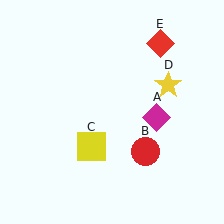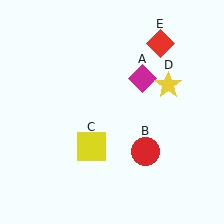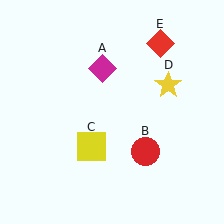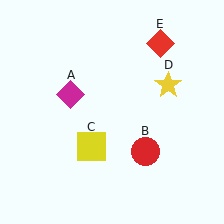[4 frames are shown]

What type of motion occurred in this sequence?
The magenta diamond (object A) rotated counterclockwise around the center of the scene.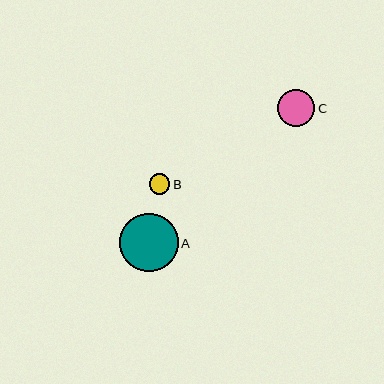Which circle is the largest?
Circle A is the largest with a size of approximately 58 pixels.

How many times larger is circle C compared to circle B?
Circle C is approximately 1.8 times the size of circle B.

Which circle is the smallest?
Circle B is the smallest with a size of approximately 20 pixels.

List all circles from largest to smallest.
From largest to smallest: A, C, B.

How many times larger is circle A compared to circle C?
Circle A is approximately 1.6 times the size of circle C.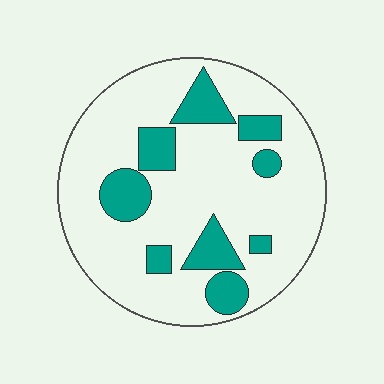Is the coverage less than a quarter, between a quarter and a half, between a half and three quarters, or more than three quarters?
Less than a quarter.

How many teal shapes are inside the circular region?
9.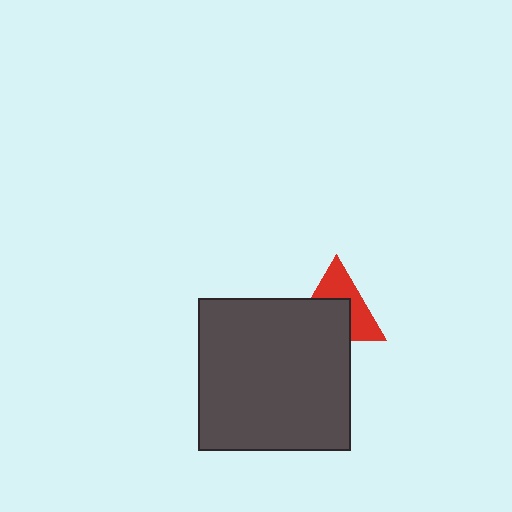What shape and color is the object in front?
The object in front is a dark gray square.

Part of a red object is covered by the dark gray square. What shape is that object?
It is a triangle.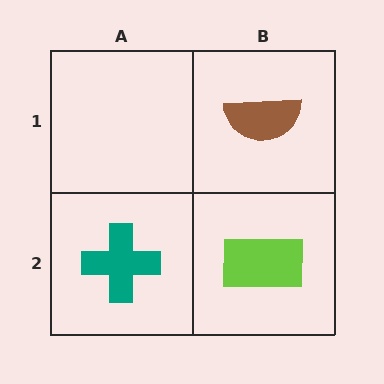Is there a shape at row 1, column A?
No, that cell is empty.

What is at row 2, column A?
A teal cross.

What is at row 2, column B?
A lime rectangle.